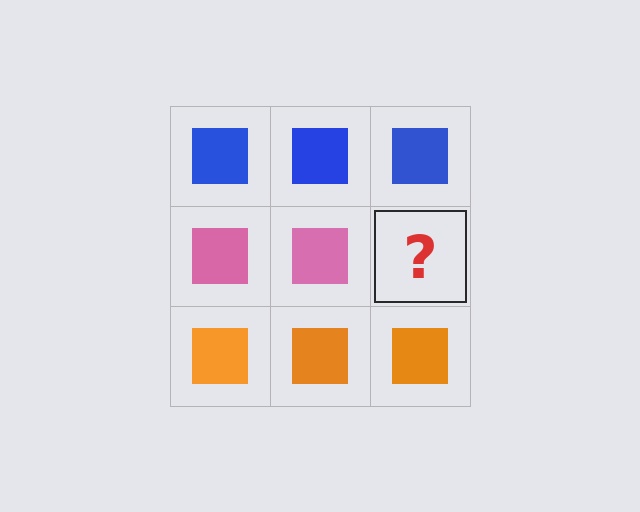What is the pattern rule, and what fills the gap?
The rule is that each row has a consistent color. The gap should be filled with a pink square.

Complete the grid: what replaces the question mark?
The question mark should be replaced with a pink square.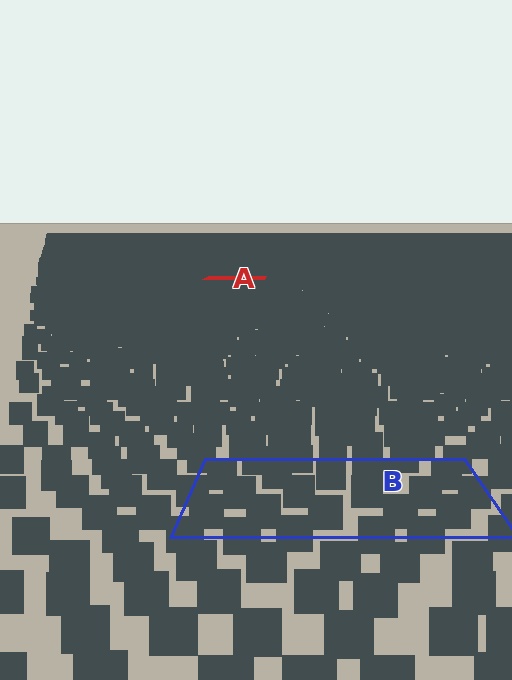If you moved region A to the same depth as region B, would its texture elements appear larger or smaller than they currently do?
They would appear larger. At a closer depth, the same texture elements are projected at a bigger on-screen size.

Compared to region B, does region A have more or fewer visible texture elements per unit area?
Region A has more texture elements per unit area — they are packed more densely because it is farther away.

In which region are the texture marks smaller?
The texture marks are smaller in region A, because it is farther away.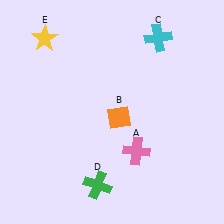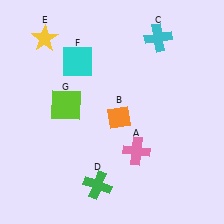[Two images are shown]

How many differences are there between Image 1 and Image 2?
There are 2 differences between the two images.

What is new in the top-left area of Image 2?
A cyan square (F) was added in the top-left area of Image 2.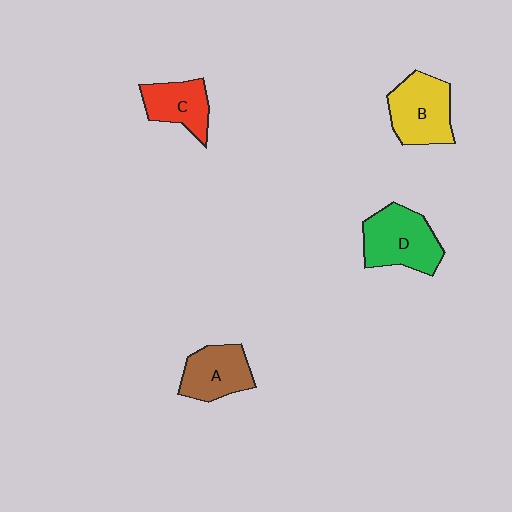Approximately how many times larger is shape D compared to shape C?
Approximately 1.4 times.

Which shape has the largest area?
Shape D (green).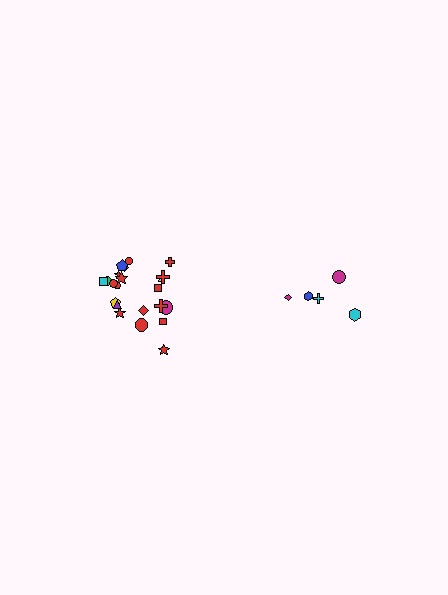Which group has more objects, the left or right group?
The left group.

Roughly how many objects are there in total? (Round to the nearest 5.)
Roughly 25 objects in total.